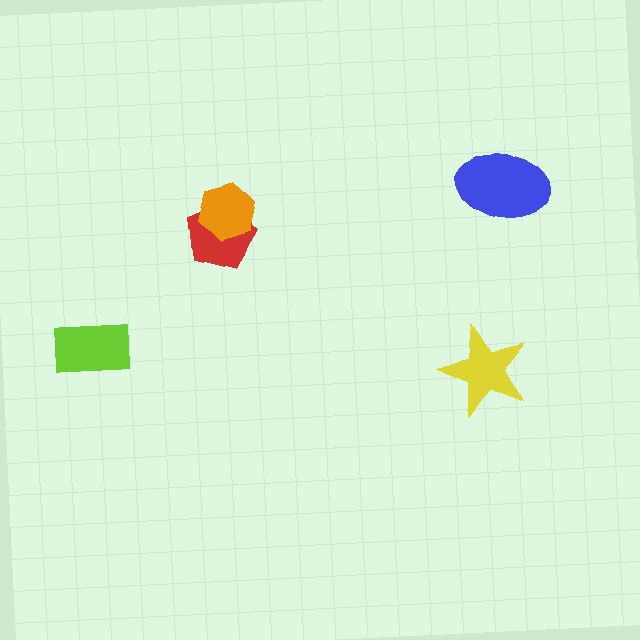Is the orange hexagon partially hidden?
No, no other shape covers it.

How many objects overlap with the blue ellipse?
0 objects overlap with the blue ellipse.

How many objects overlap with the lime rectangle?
0 objects overlap with the lime rectangle.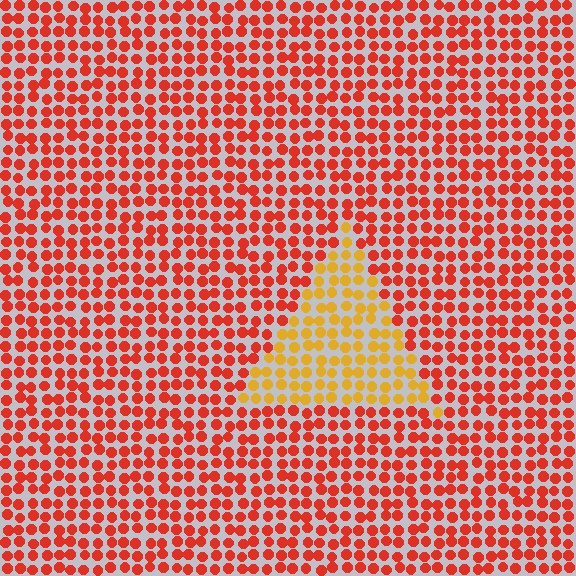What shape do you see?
I see a triangle.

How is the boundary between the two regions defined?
The boundary is defined purely by a slight shift in hue (about 40 degrees). Spacing, size, and orientation are identical on both sides.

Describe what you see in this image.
The image is filled with small red elements in a uniform arrangement. A triangle-shaped region is visible where the elements are tinted to a slightly different hue, forming a subtle color boundary.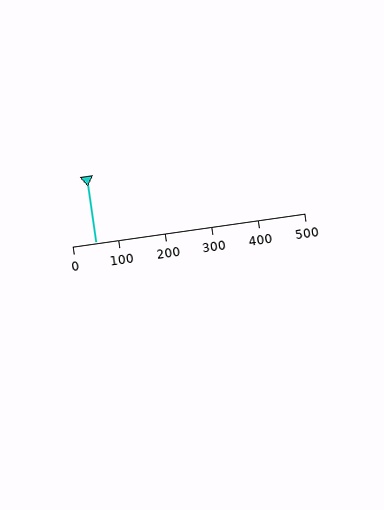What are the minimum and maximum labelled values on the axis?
The axis runs from 0 to 500.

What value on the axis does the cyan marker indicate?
The marker indicates approximately 50.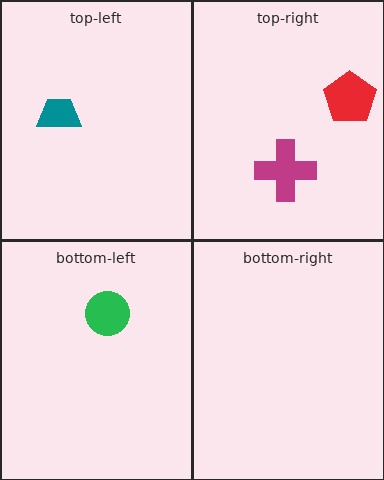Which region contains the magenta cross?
The top-right region.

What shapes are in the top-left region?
The teal trapezoid.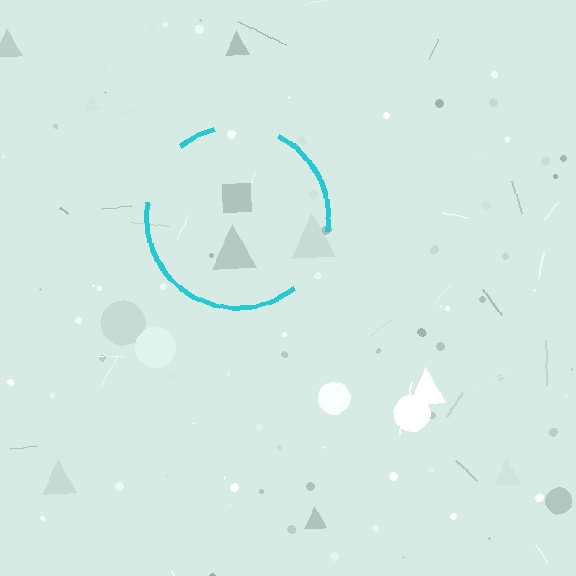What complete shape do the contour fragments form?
The contour fragments form a circle.